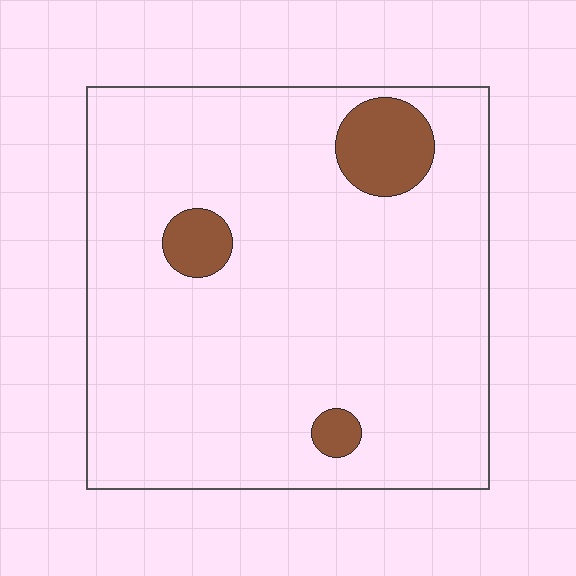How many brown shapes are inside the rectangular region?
3.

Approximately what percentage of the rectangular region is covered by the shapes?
Approximately 10%.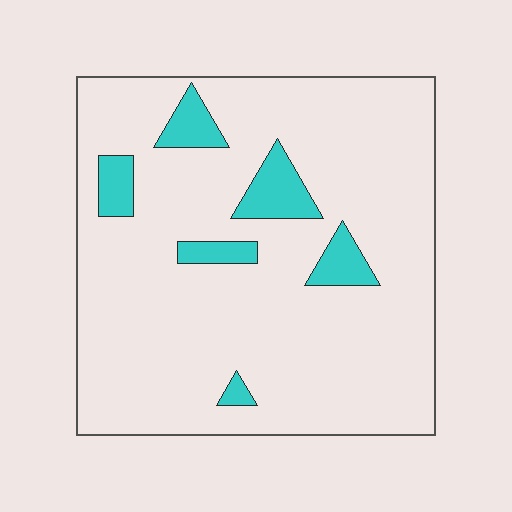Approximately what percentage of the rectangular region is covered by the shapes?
Approximately 10%.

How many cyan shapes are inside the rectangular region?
6.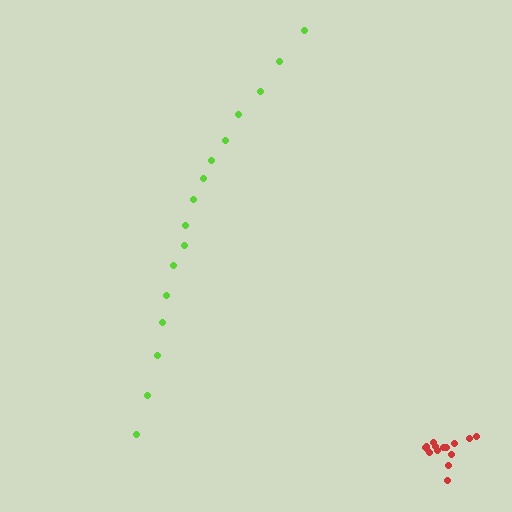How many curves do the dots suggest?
There are 2 distinct paths.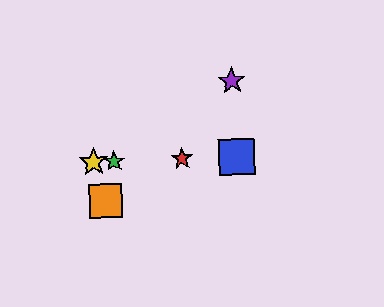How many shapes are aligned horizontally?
4 shapes (the red star, the blue square, the green star, the yellow star) are aligned horizontally.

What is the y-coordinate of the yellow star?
The yellow star is at y≈162.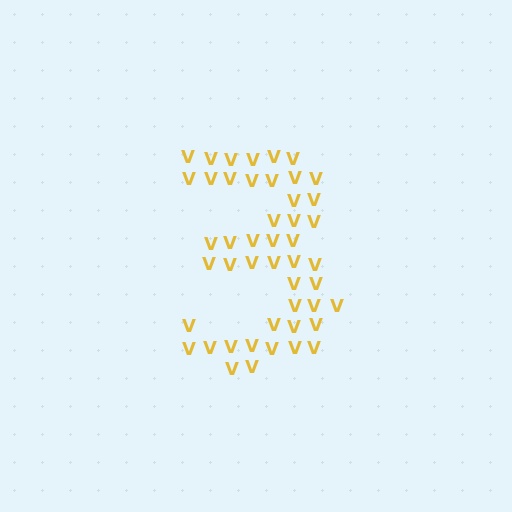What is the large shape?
The large shape is the digit 3.